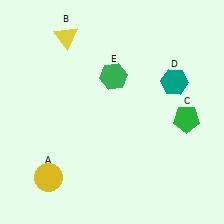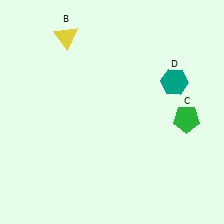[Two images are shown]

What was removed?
The yellow circle (A), the green hexagon (E) were removed in Image 2.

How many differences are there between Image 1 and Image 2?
There are 2 differences between the two images.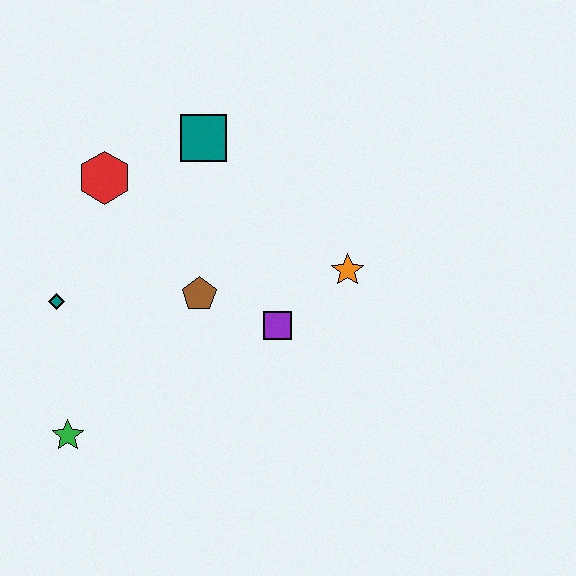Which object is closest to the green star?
The teal diamond is closest to the green star.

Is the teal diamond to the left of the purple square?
Yes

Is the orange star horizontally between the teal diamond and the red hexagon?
No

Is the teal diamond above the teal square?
No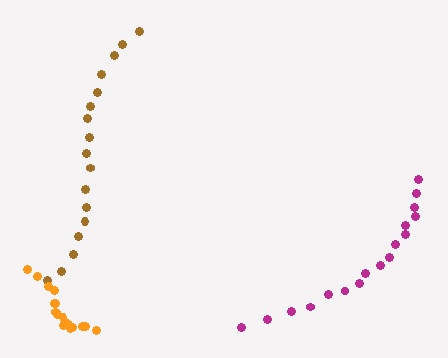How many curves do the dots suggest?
There are 3 distinct paths.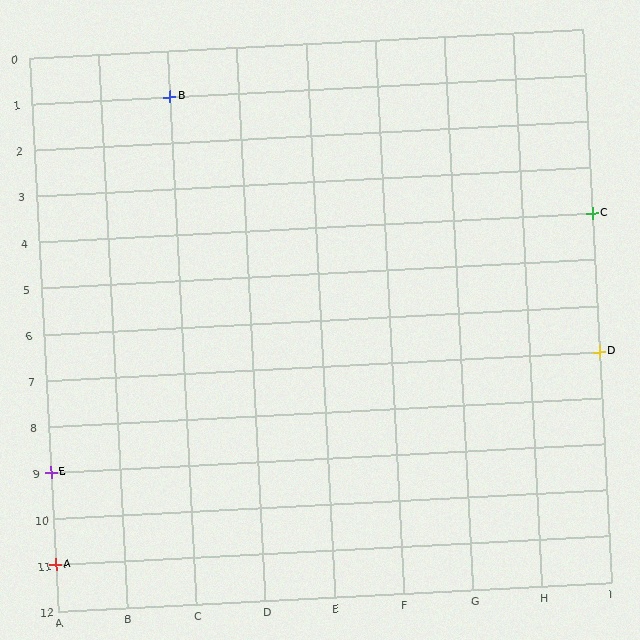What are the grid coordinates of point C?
Point C is at grid coordinates (I, 4).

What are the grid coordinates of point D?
Point D is at grid coordinates (I, 7).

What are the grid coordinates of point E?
Point E is at grid coordinates (A, 9).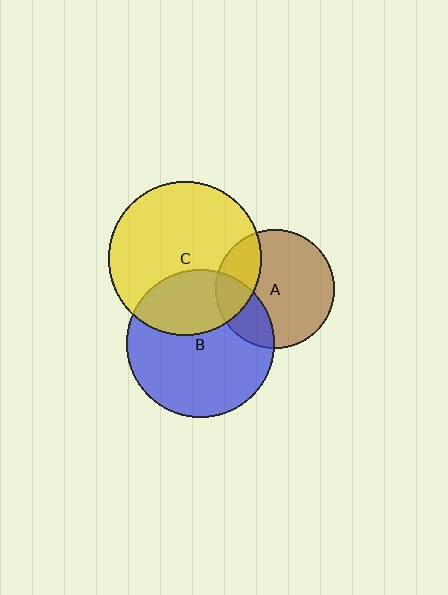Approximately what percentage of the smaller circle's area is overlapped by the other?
Approximately 25%.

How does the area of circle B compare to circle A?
Approximately 1.5 times.